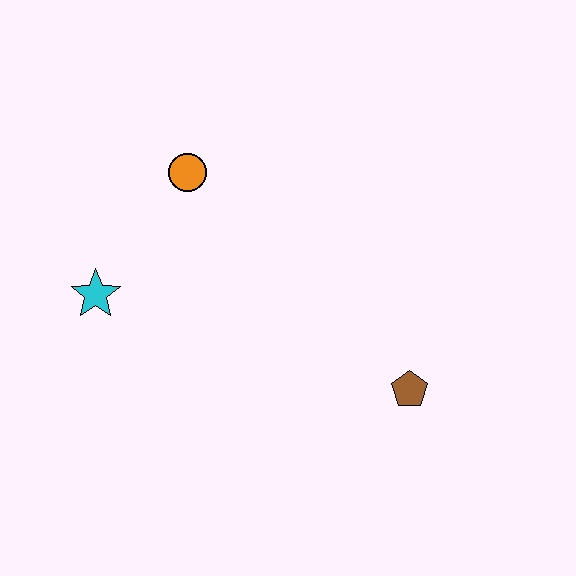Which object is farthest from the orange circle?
The brown pentagon is farthest from the orange circle.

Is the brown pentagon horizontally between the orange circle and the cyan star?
No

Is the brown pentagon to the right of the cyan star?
Yes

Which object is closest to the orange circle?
The cyan star is closest to the orange circle.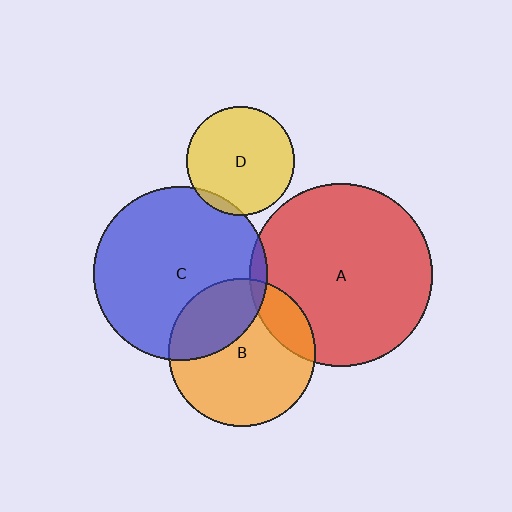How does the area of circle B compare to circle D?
Approximately 1.8 times.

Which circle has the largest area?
Circle A (red).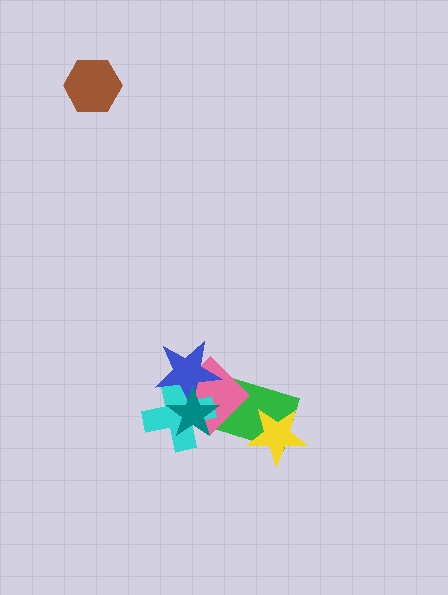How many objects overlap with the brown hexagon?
0 objects overlap with the brown hexagon.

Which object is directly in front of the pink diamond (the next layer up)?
The cyan cross is directly in front of the pink diamond.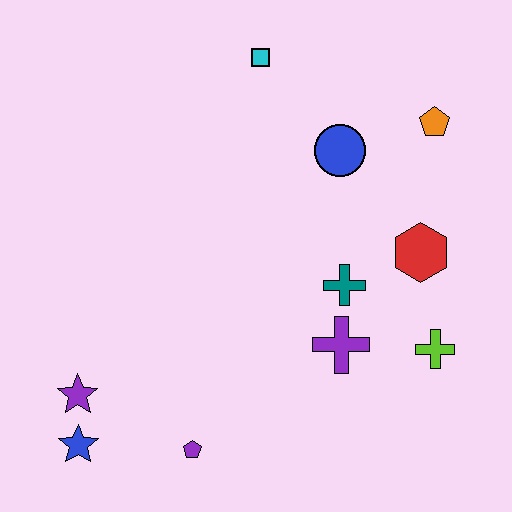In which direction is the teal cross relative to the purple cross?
The teal cross is above the purple cross.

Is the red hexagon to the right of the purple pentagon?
Yes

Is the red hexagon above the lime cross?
Yes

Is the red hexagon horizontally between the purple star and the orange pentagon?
Yes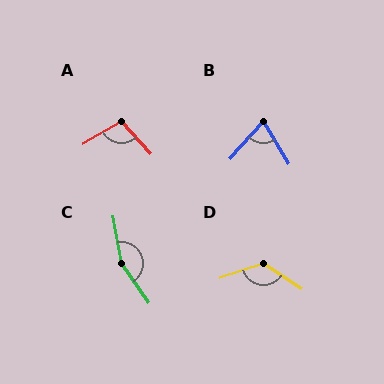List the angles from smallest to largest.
B (73°), A (101°), D (129°), C (156°).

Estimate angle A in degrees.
Approximately 101 degrees.